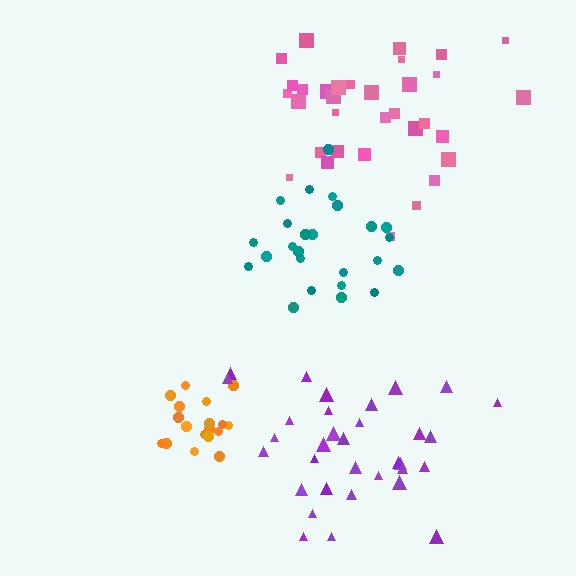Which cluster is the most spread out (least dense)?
Purple.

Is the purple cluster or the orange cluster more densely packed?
Orange.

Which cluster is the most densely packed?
Orange.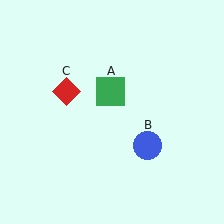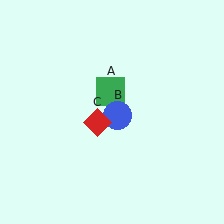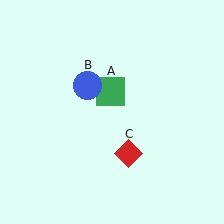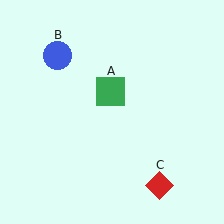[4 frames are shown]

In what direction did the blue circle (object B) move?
The blue circle (object B) moved up and to the left.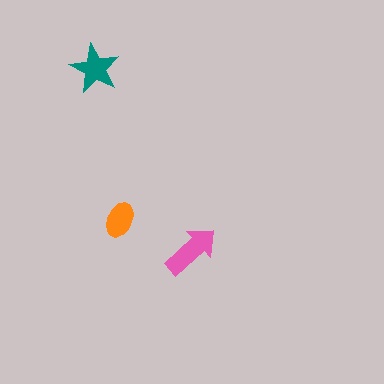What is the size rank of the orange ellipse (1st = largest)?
3rd.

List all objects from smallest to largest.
The orange ellipse, the teal star, the pink arrow.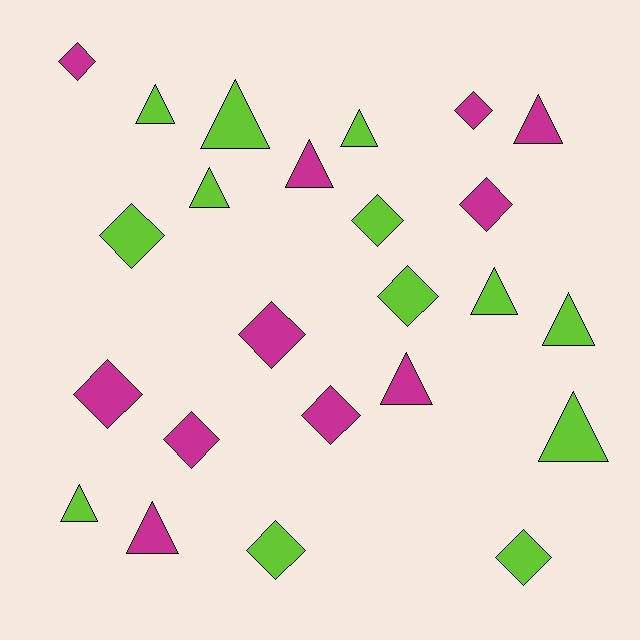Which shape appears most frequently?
Triangle, with 12 objects.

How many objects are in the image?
There are 24 objects.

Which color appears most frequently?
Lime, with 13 objects.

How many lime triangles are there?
There are 8 lime triangles.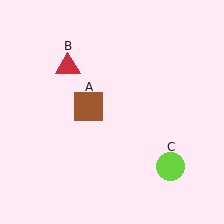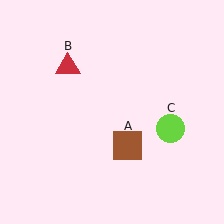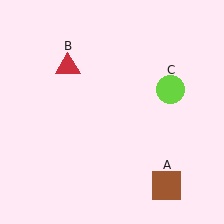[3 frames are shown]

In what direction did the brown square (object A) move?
The brown square (object A) moved down and to the right.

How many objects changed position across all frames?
2 objects changed position: brown square (object A), lime circle (object C).